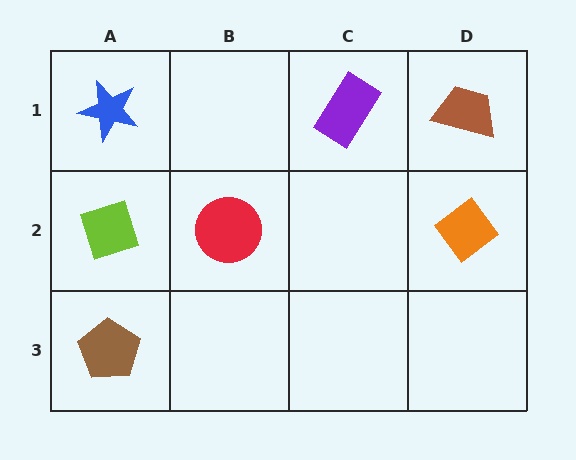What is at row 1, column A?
A blue star.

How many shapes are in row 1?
3 shapes.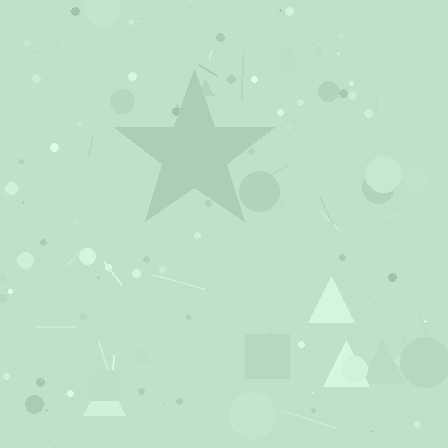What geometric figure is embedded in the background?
A star is embedded in the background.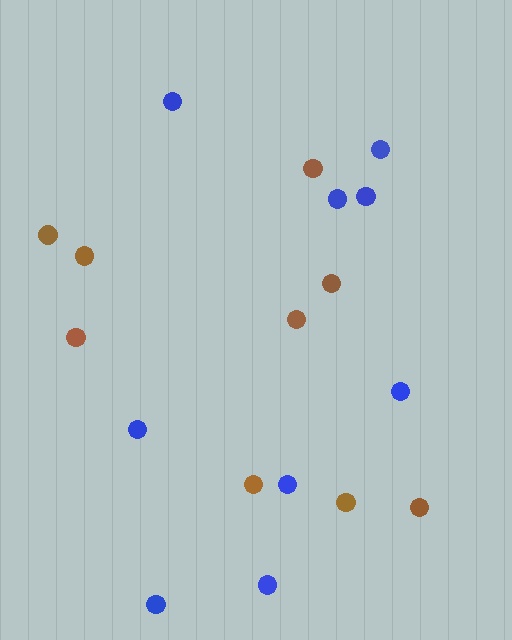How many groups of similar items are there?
There are 2 groups: one group of blue circles (9) and one group of brown circles (9).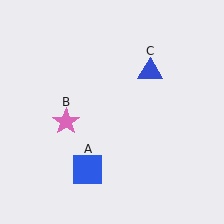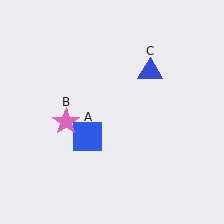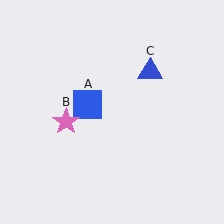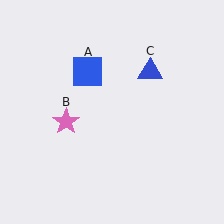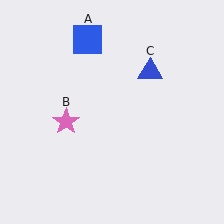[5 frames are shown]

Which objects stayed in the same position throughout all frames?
Pink star (object B) and blue triangle (object C) remained stationary.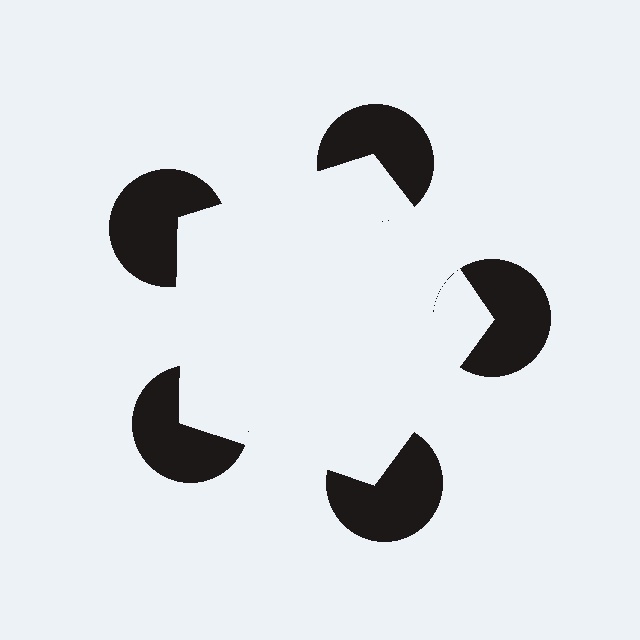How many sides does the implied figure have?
5 sides.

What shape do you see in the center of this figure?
An illusory pentagon — its edges are inferred from the aligned wedge cuts in the pac-man discs, not physically drawn.